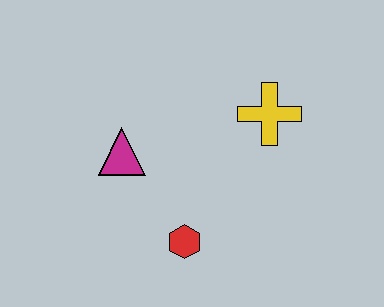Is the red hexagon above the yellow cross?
No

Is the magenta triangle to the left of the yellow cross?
Yes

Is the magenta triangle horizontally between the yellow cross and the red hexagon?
No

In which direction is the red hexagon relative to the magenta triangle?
The red hexagon is below the magenta triangle.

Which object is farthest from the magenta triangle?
The yellow cross is farthest from the magenta triangle.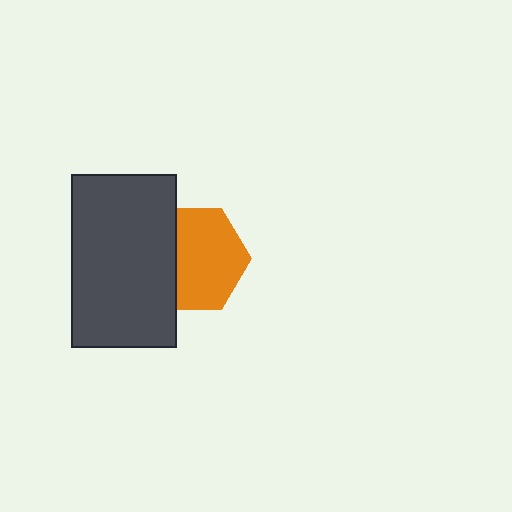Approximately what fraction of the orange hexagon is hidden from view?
Roughly 33% of the orange hexagon is hidden behind the dark gray rectangle.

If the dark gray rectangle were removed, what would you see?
You would see the complete orange hexagon.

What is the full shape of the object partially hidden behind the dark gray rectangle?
The partially hidden object is an orange hexagon.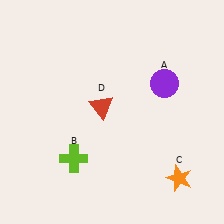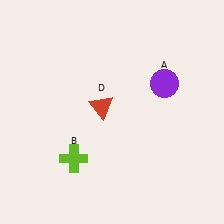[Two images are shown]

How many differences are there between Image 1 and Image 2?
There is 1 difference between the two images.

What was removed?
The orange star (C) was removed in Image 2.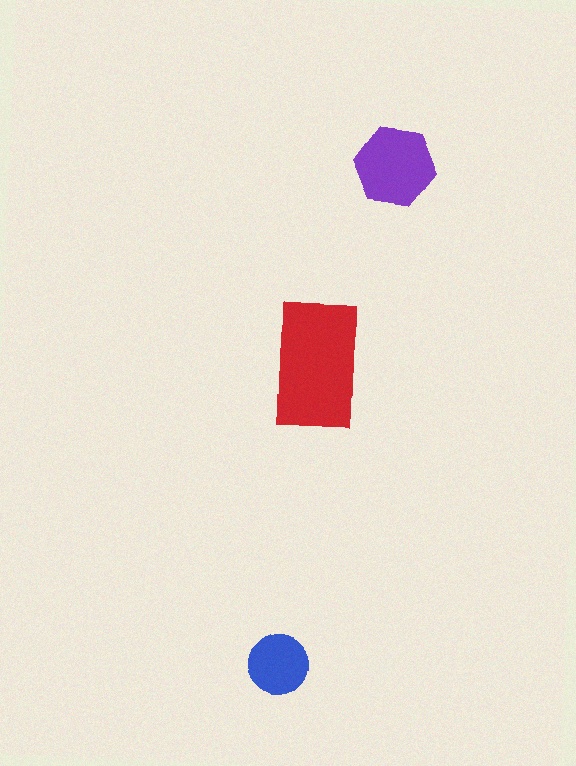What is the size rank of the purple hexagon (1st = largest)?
2nd.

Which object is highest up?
The purple hexagon is topmost.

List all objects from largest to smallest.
The red rectangle, the purple hexagon, the blue circle.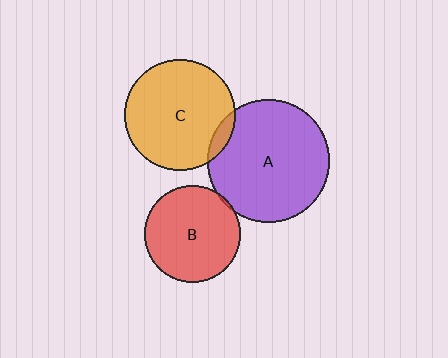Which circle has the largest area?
Circle A (purple).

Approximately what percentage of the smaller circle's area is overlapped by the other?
Approximately 5%.